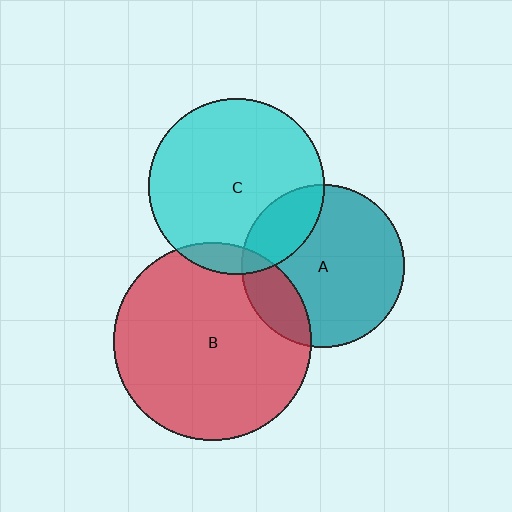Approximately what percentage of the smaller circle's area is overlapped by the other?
Approximately 20%.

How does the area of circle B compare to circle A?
Approximately 1.5 times.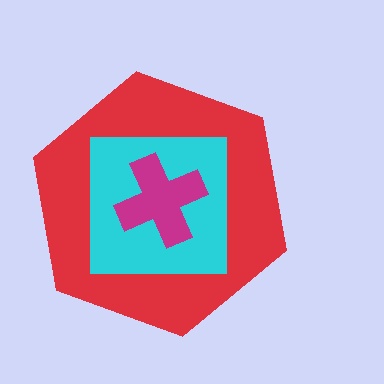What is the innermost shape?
The magenta cross.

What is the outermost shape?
The red hexagon.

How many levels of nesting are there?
3.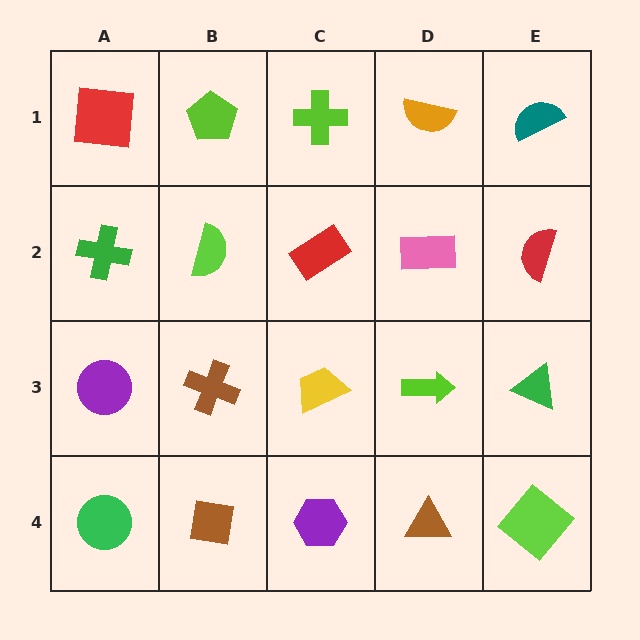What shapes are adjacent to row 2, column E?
A teal semicircle (row 1, column E), a green triangle (row 3, column E), a pink rectangle (row 2, column D).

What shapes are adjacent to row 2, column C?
A lime cross (row 1, column C), a yellow trapezoid (row 3, column C), a lime semicircle (row 2, column B), a pink rectangle (row 2, column D).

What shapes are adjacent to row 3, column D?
A pink rectangle (row 2, column D), a brown triangle (row 4, column D), a yellow trapezoid (row 3, column C), a green triangle (row 3, column E).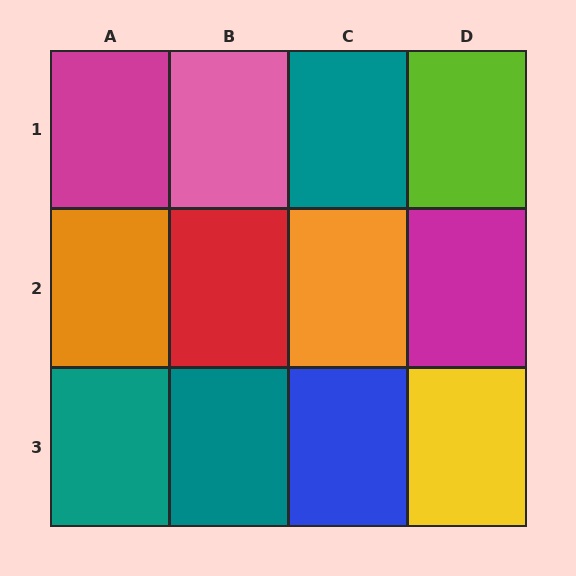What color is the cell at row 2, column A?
Orange.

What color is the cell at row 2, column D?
Magenta.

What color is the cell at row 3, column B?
Teal.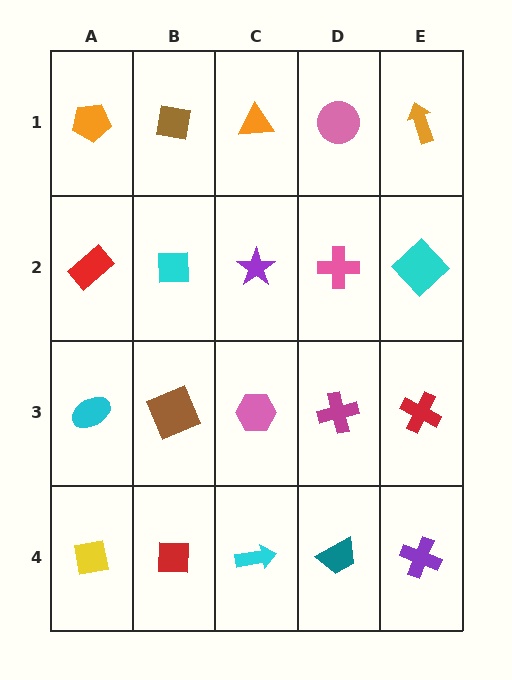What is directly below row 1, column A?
A red rectangle.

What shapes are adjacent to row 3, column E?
A cyan diamond (row 2, column E), a purple cross (row 4, column E), a magenta cross (row 3, column D).